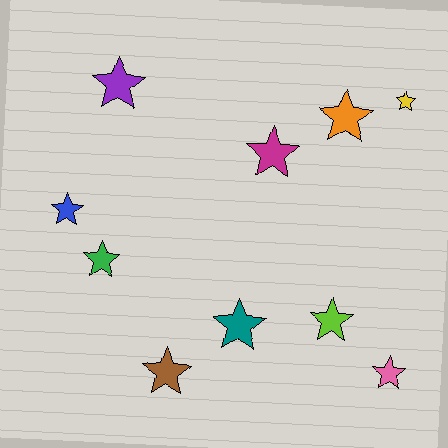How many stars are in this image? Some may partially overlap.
There are 10 stars.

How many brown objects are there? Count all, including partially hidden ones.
There is 1 brown object.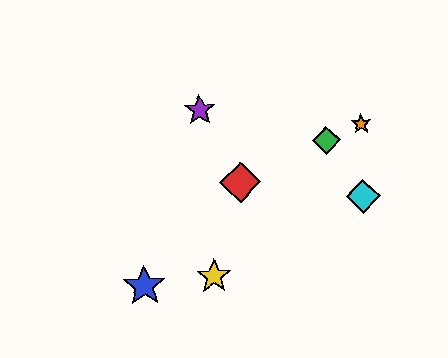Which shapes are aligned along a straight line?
The red diamond, the green diamond, the orange star are aligned along a straight line.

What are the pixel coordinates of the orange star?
The orange star is at (361, 123).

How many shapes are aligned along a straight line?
3 shapes (the red diamond, the green diamond, the orange star) are aligned along a straight line.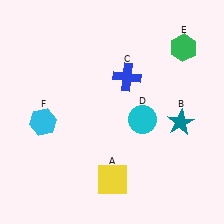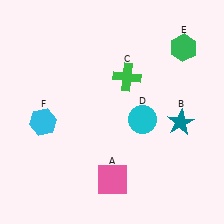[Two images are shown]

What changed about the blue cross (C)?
In Image 1, C is blue. In Image 2, it changed to green.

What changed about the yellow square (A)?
In Image 1, A is yellow. In Image 2, it changed to pink.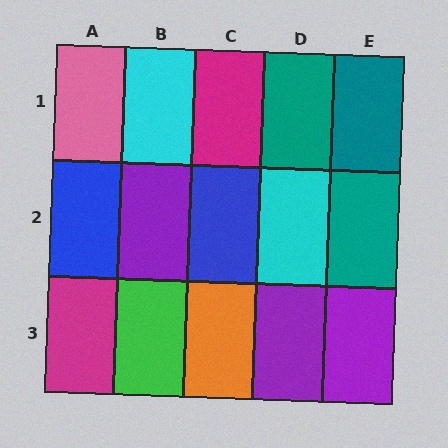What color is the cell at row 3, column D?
Purple.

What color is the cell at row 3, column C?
Orange.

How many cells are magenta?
2 cells are magenta.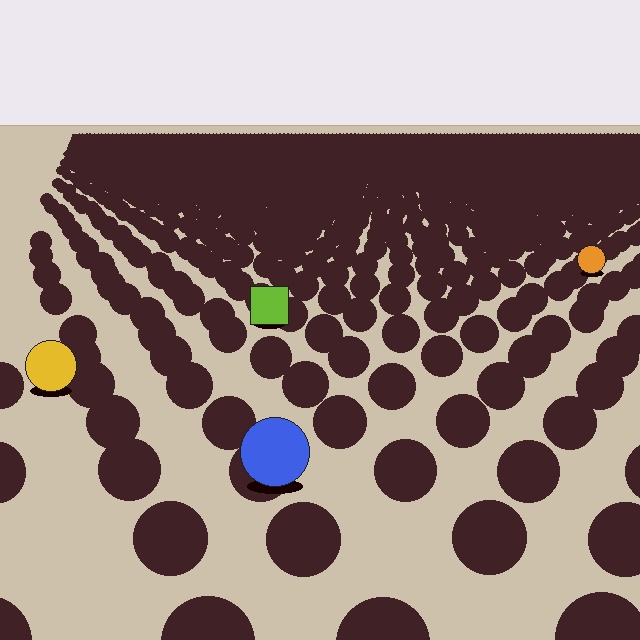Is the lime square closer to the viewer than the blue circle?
No. The blue circle is closer — you can tell from the texture gradient: the ground texture is coarser near it.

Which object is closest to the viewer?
The blue circle is closest. The texture marks near it are larger and more spread out.